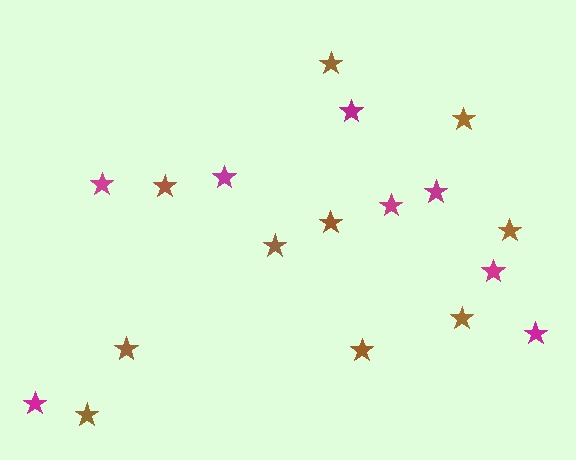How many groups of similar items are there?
There are 2 groups: one group of brown stars (10) and one group of magenta stars (8).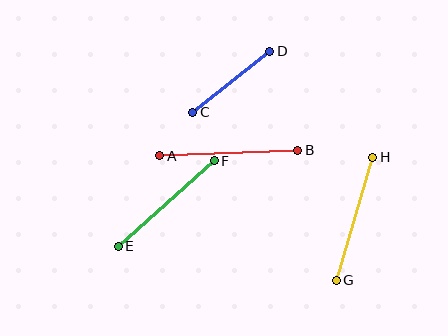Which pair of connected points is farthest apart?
Points A and B are farthest apart.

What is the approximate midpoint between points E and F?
The midpoint is at approximately (166, 203) pixels.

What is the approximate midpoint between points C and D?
The midpoint is at approximately (231, 82) pixels.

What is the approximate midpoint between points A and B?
The midpoint is at approximately (229, 153) pixels.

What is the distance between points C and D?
The distance is approximately 98 pixels.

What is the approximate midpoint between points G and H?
The midpoint is at approximately (355, 219) pixels.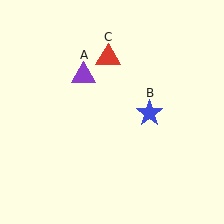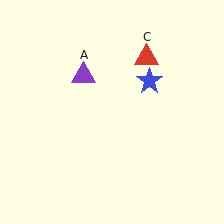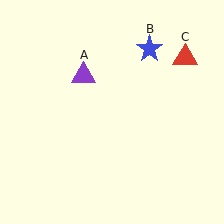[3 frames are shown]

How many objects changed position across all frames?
2 objects changed position: blue star (object B), red triangle (object C).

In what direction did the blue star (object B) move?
The blue star (object B) moved up.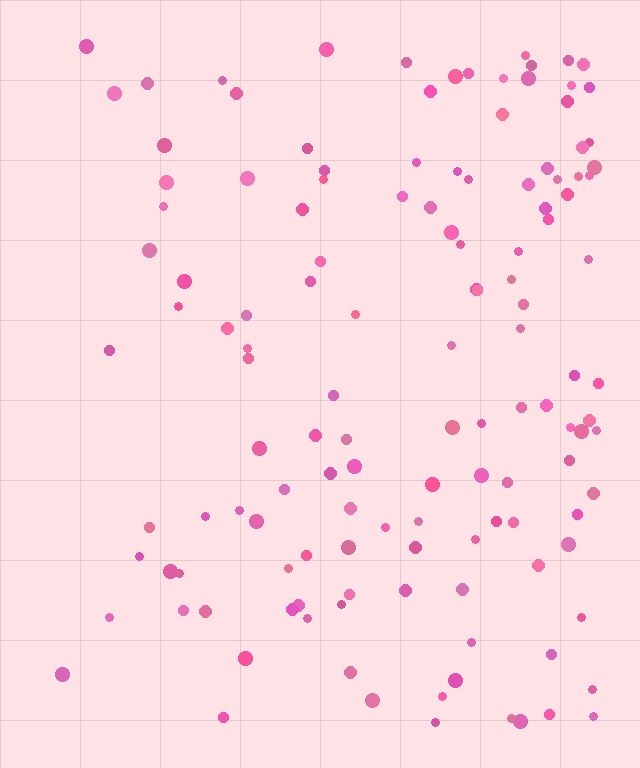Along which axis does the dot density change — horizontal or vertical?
Horizontal.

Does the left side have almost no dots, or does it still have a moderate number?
Still a moderate number, just noticeably fewer than the right.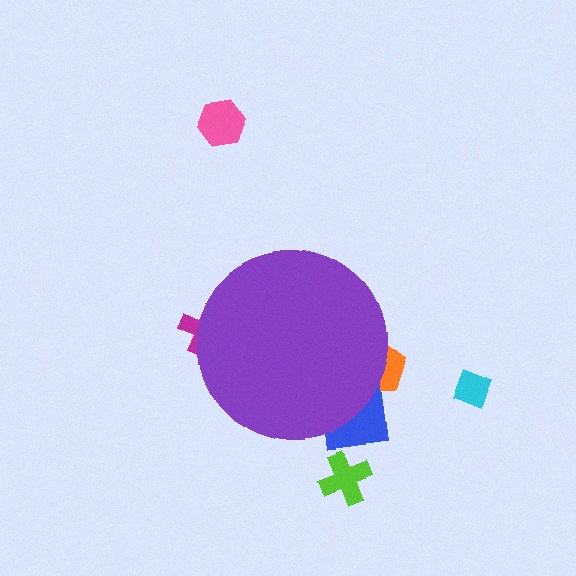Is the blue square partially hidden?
Yes, the blue square is partially hidden behind the purple circle.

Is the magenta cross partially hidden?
Yes, the magenta cross is partially hidden behind the purple circle.